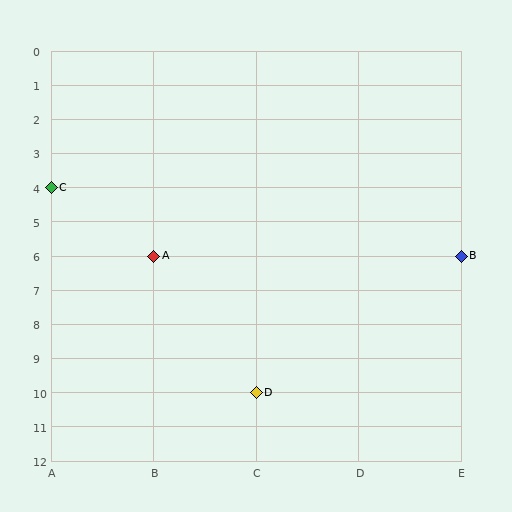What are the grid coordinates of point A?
Point A is at grid coordinates (B, 6).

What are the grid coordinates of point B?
Point B is at grid coordinates (E, 6).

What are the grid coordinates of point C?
Point C is at grid coordinates (A, 4).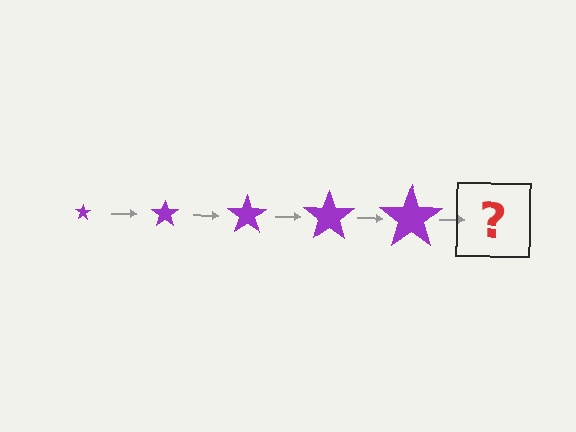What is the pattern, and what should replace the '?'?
The pattern is that the star gets progressively larger each step. The '?' should be a purple star, larger than the previous one.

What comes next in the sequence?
The next element should be a purple star, larger than the previous one.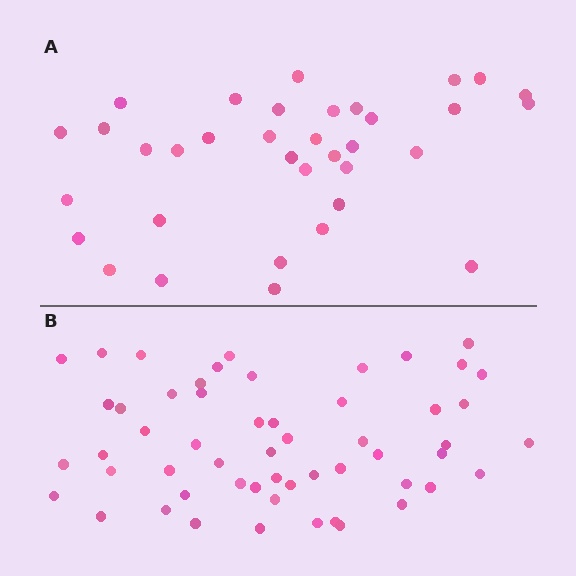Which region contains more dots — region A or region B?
Region B (the bottom region) has more dots.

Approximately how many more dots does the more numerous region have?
Region B has approximately 20 more dots than region A.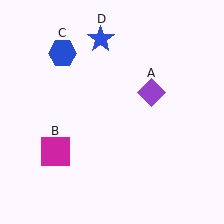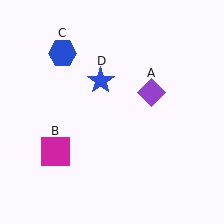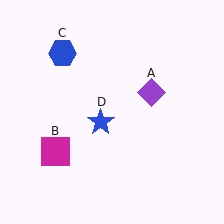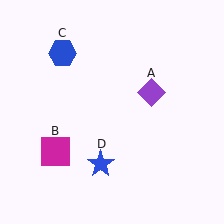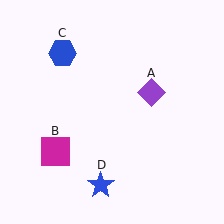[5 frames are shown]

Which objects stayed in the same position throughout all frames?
Purple diamond (object A) and magenta square (object B) and blue hexagon (object C) remained stationary.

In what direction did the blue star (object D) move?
The blue star (object D) moved down.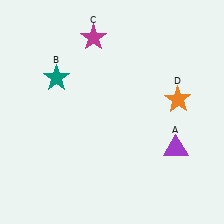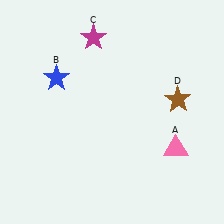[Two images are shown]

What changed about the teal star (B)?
In Image 1, B is teal. In Image 2, it changed to blue.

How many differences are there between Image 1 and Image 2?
There are 3 differences between the two images.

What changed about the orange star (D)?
In Image 1, D is orange. In Image 2, it changed to brown.